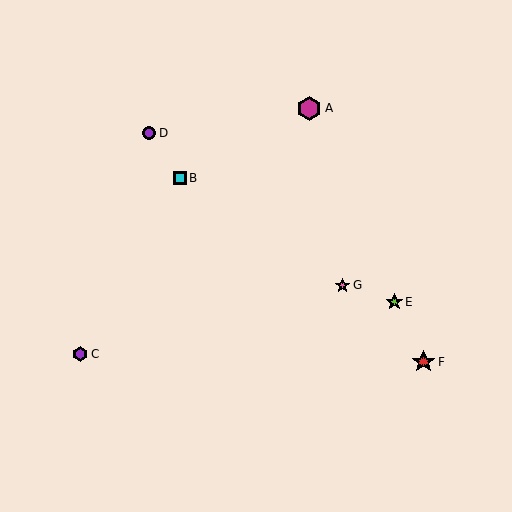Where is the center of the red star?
The center of the red star is at (423, 362).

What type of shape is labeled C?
Shape C is a purple hexagon.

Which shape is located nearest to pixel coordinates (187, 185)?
The cyan square (labeled B) at (180, 178) is nearest to that location.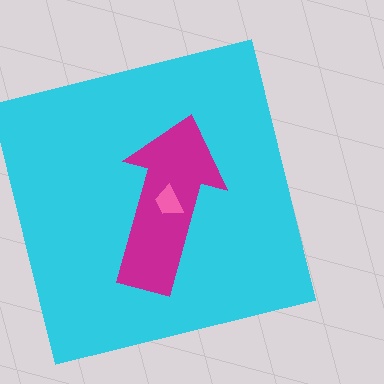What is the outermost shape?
The cyan square.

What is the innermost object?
The pink trapezoid.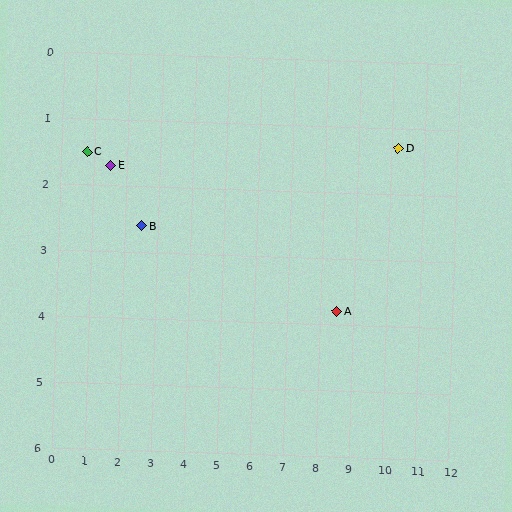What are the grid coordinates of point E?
Point E is at approximately (1.5, 1.7).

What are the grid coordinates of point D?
Point D is at approximately (10.2, 1.3).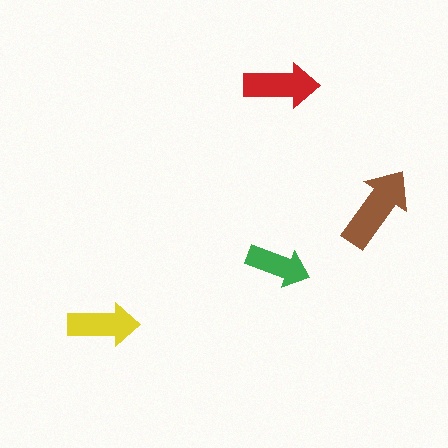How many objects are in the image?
There are 4 objects in the image.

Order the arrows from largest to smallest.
the brown one, the red one, the yellow one, the green one.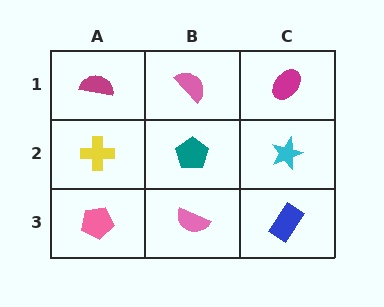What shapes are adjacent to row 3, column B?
A teal pentagon (row 2, column B), a pink pentagon (row 3, column A), a blue rectangle (row 3, column C).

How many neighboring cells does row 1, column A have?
2.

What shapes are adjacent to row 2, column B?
A pink semicircle (row 1, column B), a pink semicircle (row 3, column B), a yellow cross (row 2, column A), a cyan star (row 2, column C).